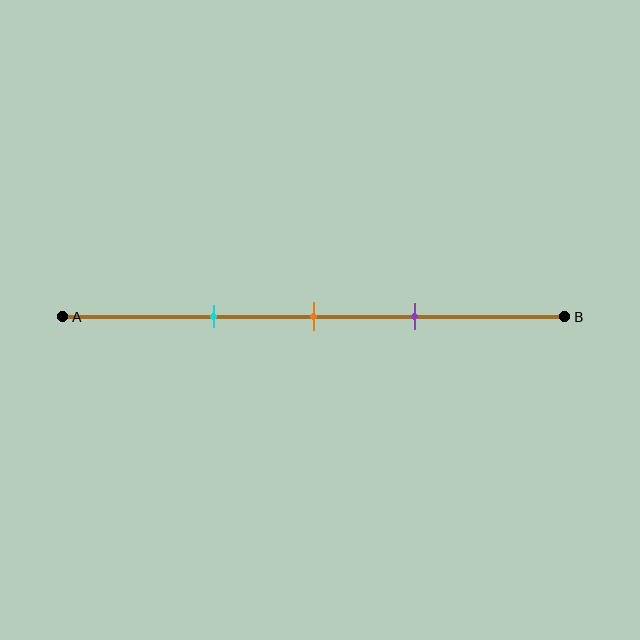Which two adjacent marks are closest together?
The orange and purple marks are the closest adjacent pair.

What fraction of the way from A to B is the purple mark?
The purple mark is approximately 70% (0.7) of the way from A to B.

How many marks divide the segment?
There are 3 marks dividing the segment.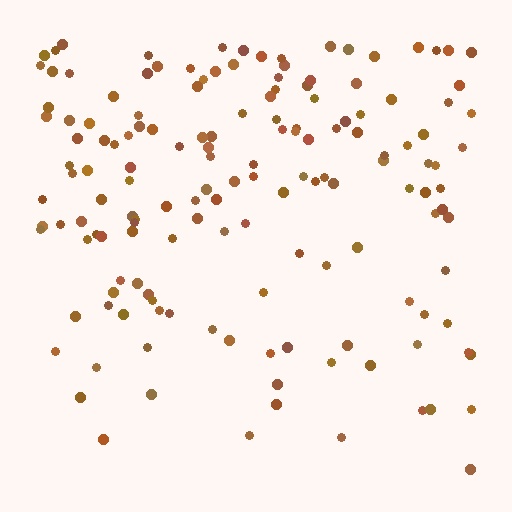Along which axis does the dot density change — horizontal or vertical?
Vertical.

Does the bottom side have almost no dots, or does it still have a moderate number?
Still a moderate number, just noticeably fewer than the top.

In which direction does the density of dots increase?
From bottom to top, with the top side densest.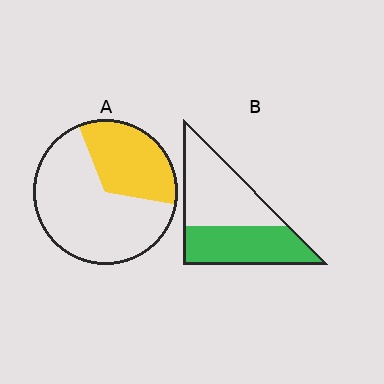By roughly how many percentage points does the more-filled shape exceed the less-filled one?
By roughly 10 percentage points (B over A).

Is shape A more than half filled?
No.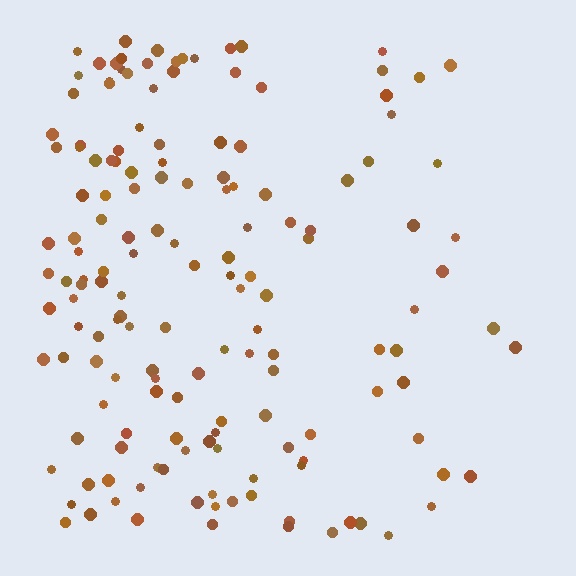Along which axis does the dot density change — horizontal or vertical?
Horizontal.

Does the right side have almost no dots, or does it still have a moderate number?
Still a moderate number, just noticeably fewer than the left.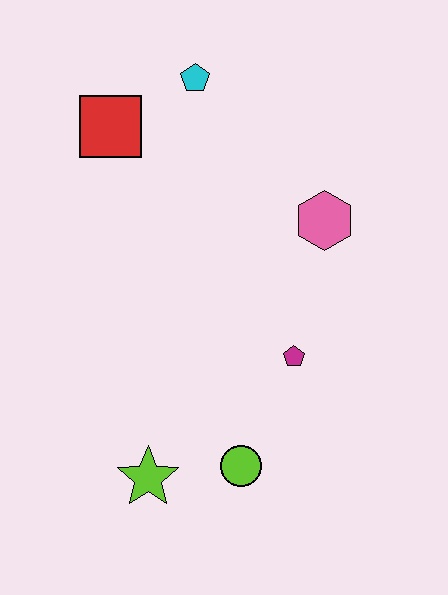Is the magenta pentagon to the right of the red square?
Yes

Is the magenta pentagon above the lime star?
Yes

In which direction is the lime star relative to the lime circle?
The lime star is to the left of the lime circle.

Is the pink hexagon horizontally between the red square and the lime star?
No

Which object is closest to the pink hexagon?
The magenta pentagon is closest to the pink hexagon.